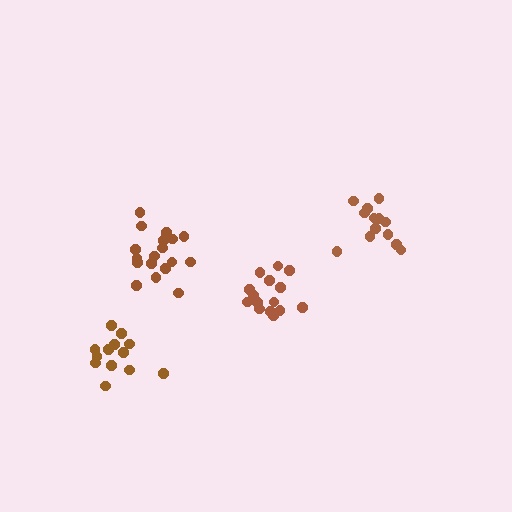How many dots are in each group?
Group 1: 15 dots, Group 2: 18 dots, Group 3: 13 dots, Group 4: 14 dots (60 total).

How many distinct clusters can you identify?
There are 4 distinct clusters.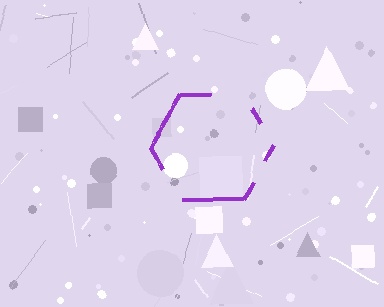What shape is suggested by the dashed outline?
The dashed outline suggests a hexagon.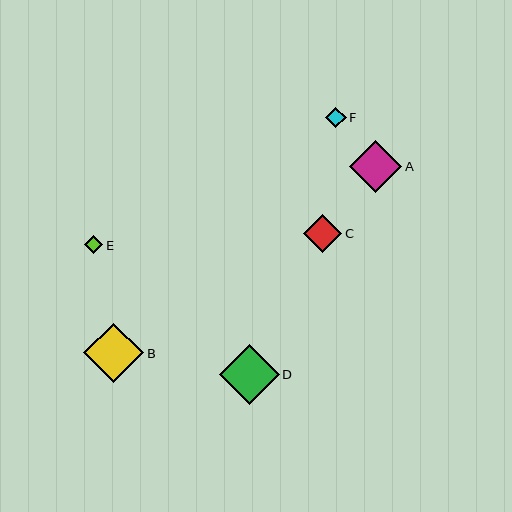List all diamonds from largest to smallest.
From largest to smallest: D, B, A, C, F, E.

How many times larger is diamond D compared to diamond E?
Diamond D is approximately 3.3 times the size of diamond E.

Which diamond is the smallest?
Diamond E is the smallest with a size of approximately 18 pixels.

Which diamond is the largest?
Diamond D is the largest with a size of approximately 60 pixels.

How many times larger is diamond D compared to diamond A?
Diamond D is approximately 1.2 times the size of diamond A.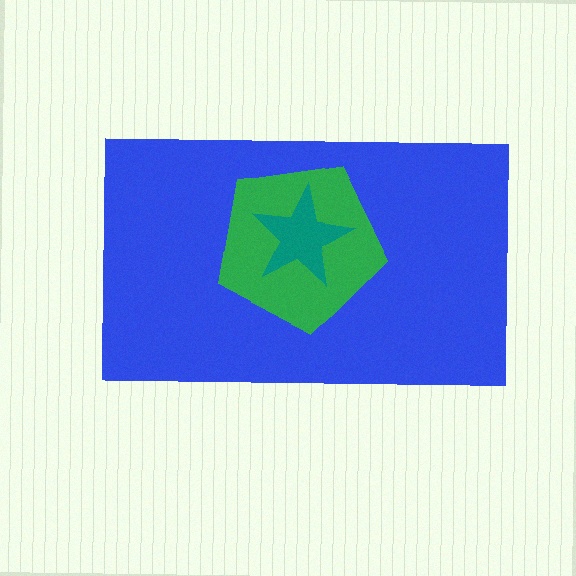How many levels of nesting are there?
3.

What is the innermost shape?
The teal star.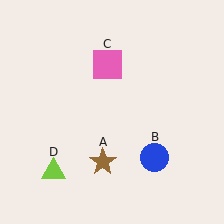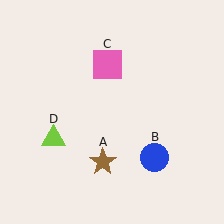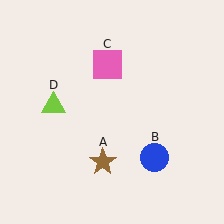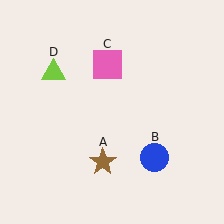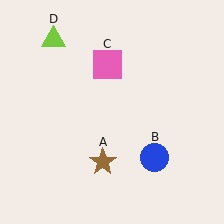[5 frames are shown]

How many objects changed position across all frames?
1 object changed position: lime triangle (object D).